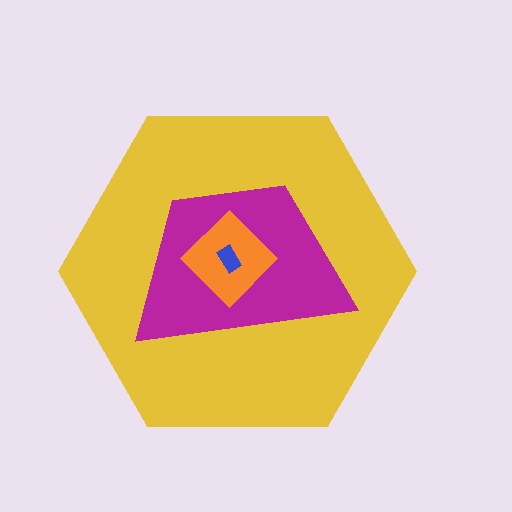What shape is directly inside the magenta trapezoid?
The orange diamond.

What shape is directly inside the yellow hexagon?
The magenta trapezoid.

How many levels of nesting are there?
4.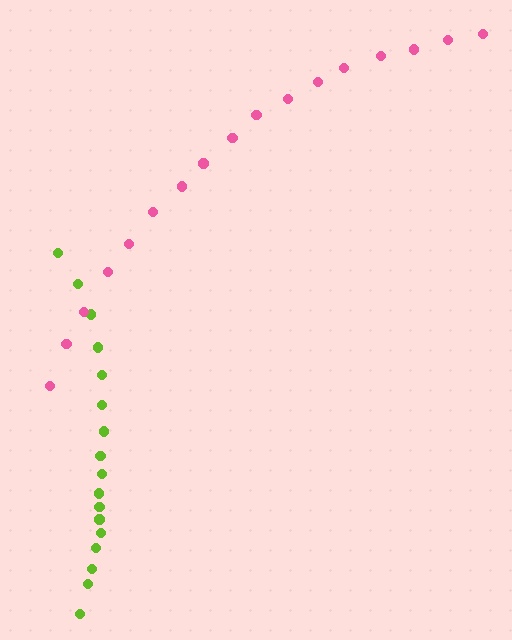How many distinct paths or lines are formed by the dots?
There are 2 distinct paths.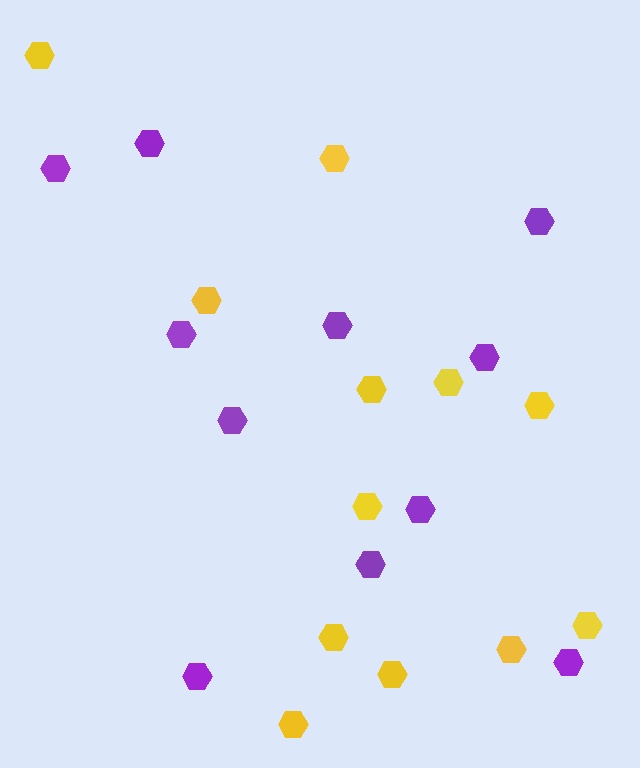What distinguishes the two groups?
There are 2 groups: one group of purple hexagons (11) and one group of yellow hexagons (12).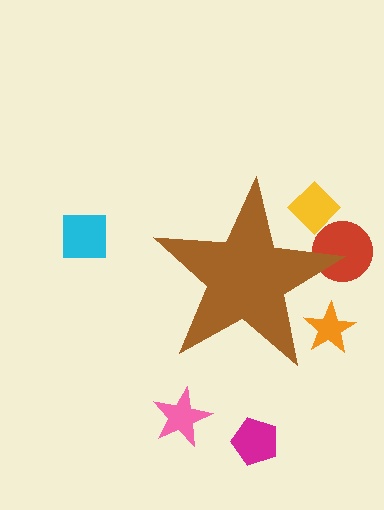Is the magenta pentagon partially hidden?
No, the magenta pentagon is fully visible.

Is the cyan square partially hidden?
No, the cyan square is fully visible.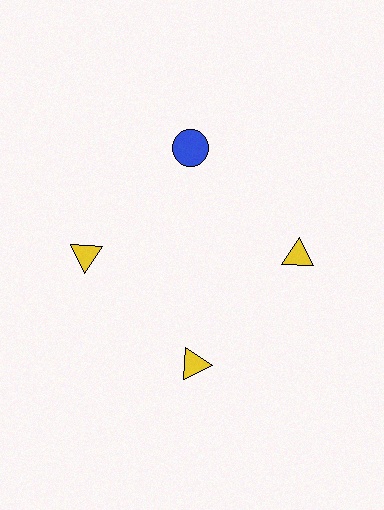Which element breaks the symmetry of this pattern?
The blue circle at roughly the 12 o'clock position breaks the symmetry. All other shapes are yellow triangles.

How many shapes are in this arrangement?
There are 4 shapes arranged in a ring pattern.